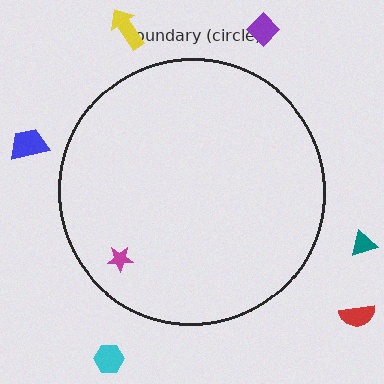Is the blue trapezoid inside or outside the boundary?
Outside.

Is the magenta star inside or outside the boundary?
Inside.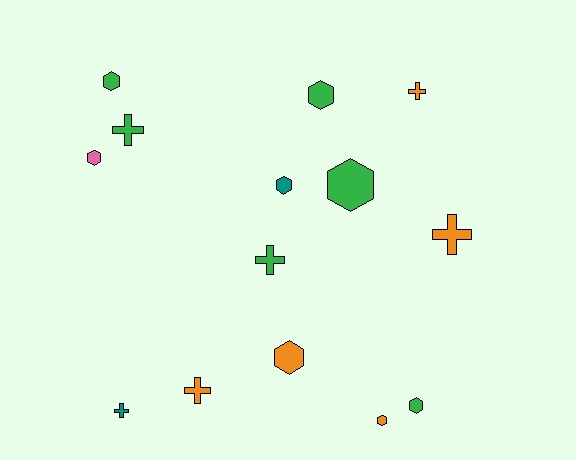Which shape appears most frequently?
Hexagon, with 8 objects.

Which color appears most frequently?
Green, with 6 objects.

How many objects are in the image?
There are 14 objects.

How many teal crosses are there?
There is 1 teal cross.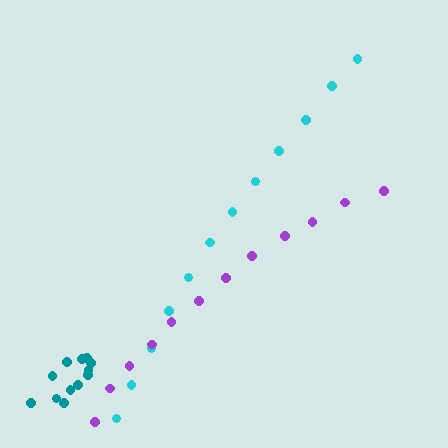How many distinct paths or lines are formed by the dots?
There are 3 distinct paths.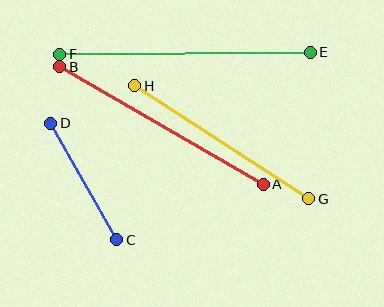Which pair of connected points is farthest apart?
Points E and F are farthest apart.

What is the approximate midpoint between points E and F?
The midpoint is at approximately (185, 53) pixels.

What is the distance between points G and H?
The distance is approximately 207 pixels.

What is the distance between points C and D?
The distance is approximately 134 pixels.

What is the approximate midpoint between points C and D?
The midpoint is at approximately (84, 182) pixels.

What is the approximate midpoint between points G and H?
The midpoint is at approximately (222, 142) pixels.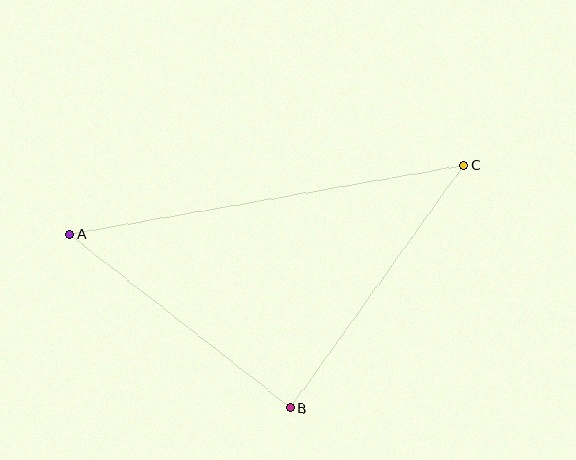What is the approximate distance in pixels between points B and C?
The distance between B and C is approximately 298 pixels.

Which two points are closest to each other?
Points A and B are closest to each other.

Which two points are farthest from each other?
Points A and C are farthest from each other.